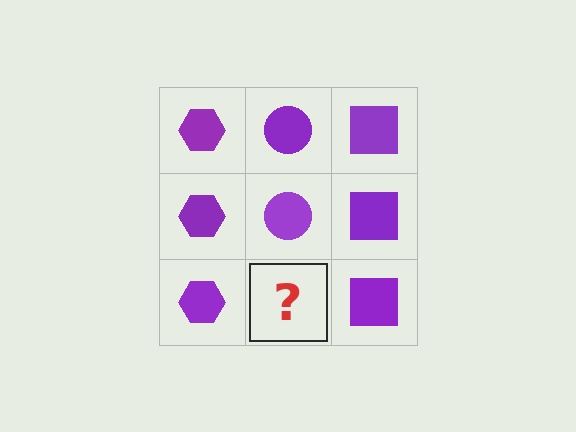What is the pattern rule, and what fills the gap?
The rule is that each column has a consistent shape. The gap should be filled with a purple circle.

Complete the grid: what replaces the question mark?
The question mark should be replaced with a purple circle.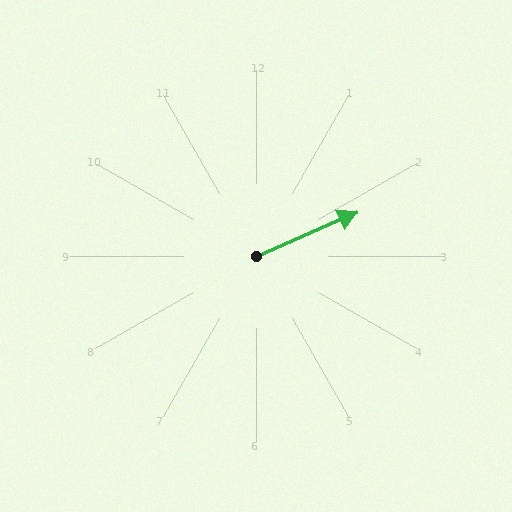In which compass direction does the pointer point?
Northeast.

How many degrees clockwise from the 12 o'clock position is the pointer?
Approximately 67 degrees.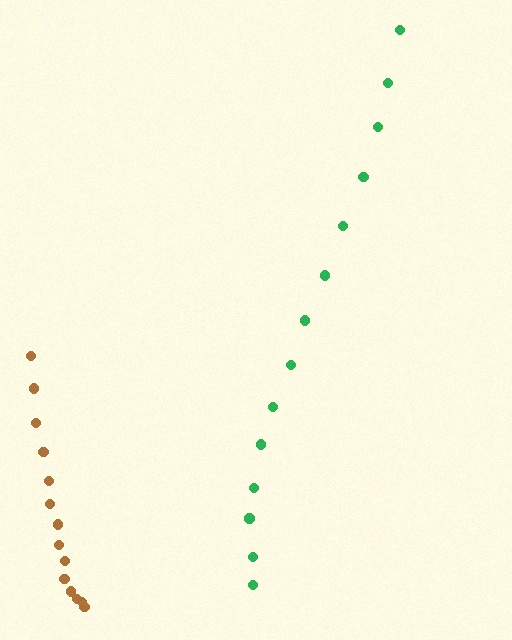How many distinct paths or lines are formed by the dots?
There are 2 distinct paths.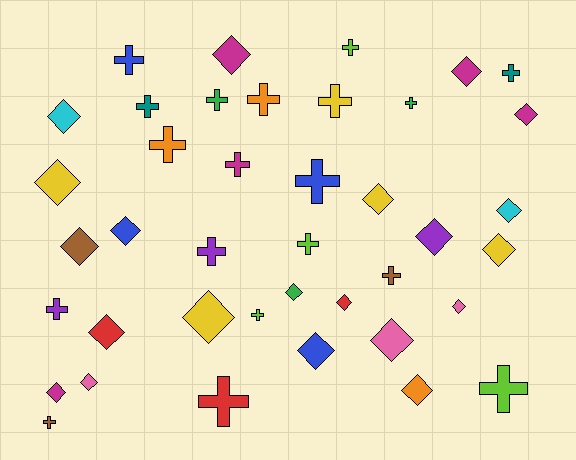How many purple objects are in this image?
There are 3 purple objects.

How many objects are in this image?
There are 40 objects.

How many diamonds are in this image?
There are 21 diamonds.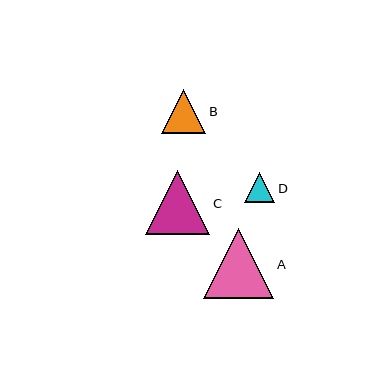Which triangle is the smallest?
Triangle D is the smallest with a size of approximately 30 pixels.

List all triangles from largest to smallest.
From largest to smallest: A, C, B, D.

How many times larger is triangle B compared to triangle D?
Triangle B is approximately 1.5 times the size of triangle D.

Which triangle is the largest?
Triangle A is the largest with a size of approximately 70 pixels.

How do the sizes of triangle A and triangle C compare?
Triangle A and triangle C are approximately the same size.